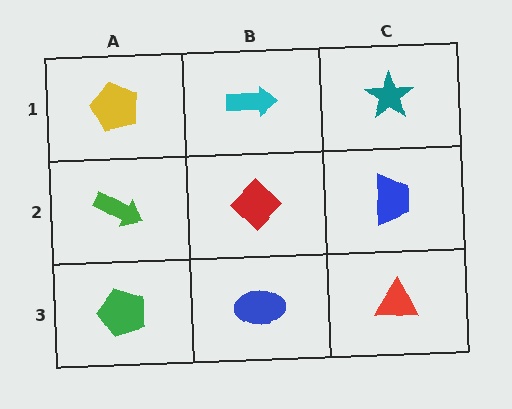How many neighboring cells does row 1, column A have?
2.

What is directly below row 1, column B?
A red diamond.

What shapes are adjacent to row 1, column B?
A red diamond (row 2, column B), a yellow pentagon (row 1, column A), a teal star (row 1, column C).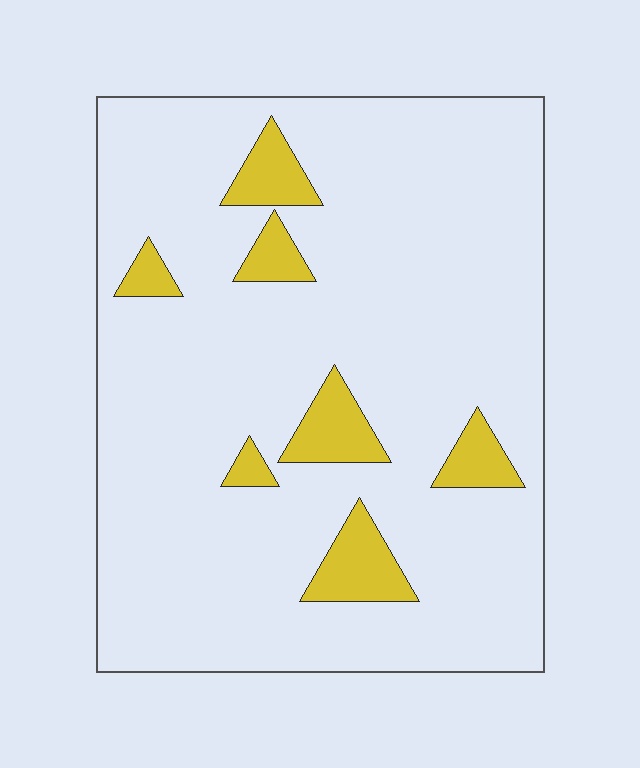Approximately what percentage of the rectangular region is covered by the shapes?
Approximately 10%.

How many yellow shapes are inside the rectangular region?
7.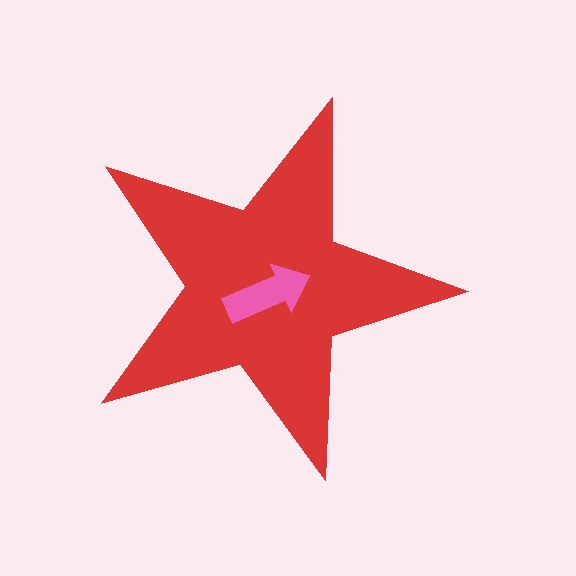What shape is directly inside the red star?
The pink arrow.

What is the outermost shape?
The red star.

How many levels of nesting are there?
2.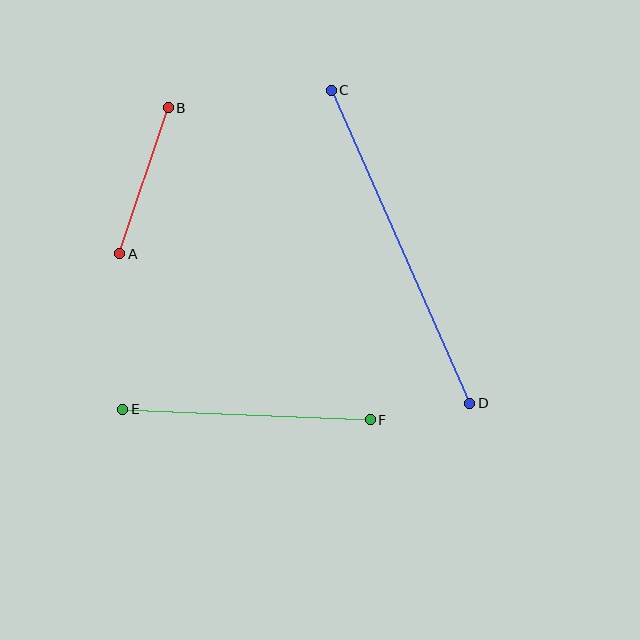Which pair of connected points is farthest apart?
Points C and D are farthest apart.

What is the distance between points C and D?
The distance is approximately 342 pixels.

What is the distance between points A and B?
The distance is approximately 154 pixels.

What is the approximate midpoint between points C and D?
The midpoint is at approximately (401, 247) pixels.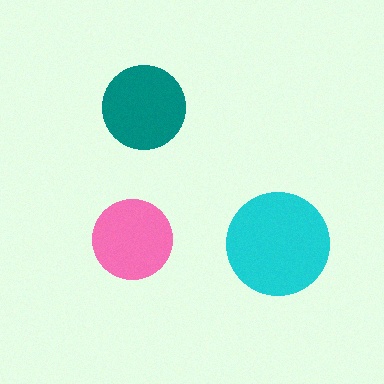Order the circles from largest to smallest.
the cyan one, the teal one, the pink one.